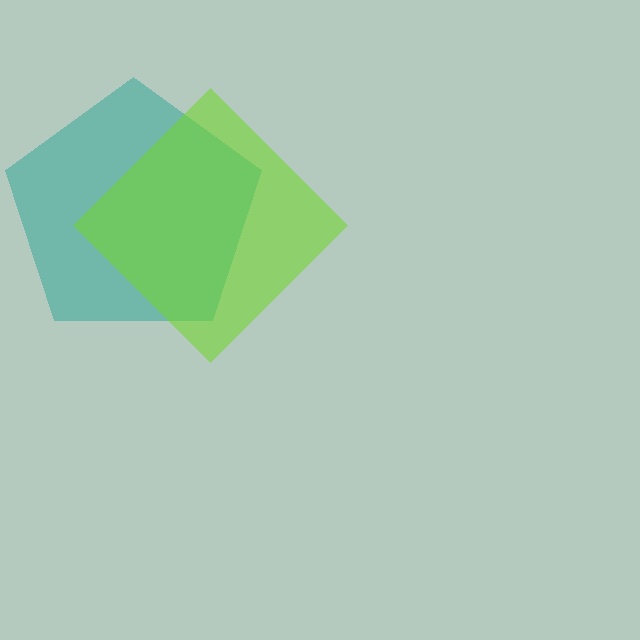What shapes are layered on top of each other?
The layered shapes are: a teal pentagon, a lime diamond.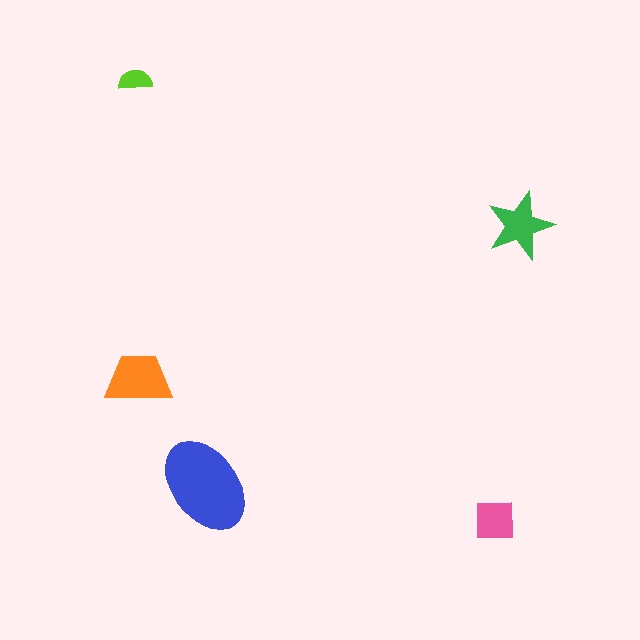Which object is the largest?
The blue ellipse.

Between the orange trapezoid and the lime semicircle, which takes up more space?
The orange trapezoid.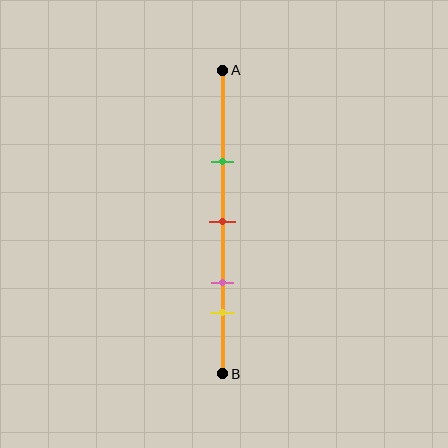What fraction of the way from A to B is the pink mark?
The pink mark is approximately 70% (0.7) of the way from A to B.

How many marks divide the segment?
There are 4 marks dividing the segment.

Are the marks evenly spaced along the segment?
No, the marks are not evenly spaced.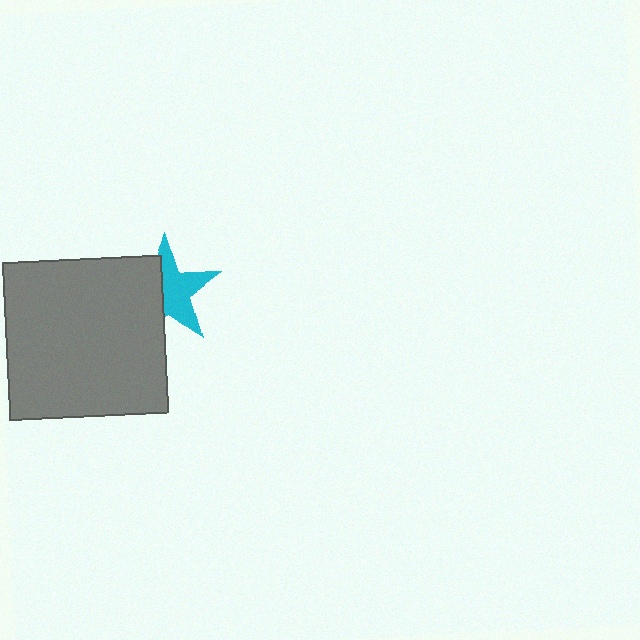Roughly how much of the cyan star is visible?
About half of it is visible (roughly 56%).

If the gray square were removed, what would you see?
You would see the complete cyan star.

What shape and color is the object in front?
The object in front is a gray square.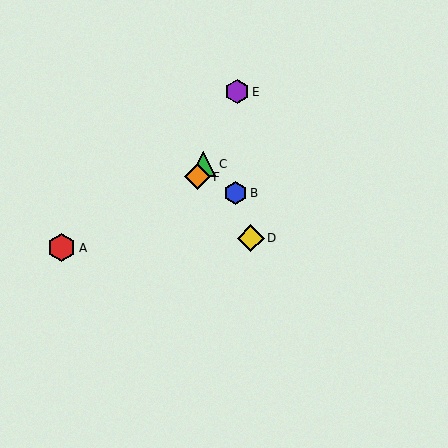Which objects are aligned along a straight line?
Objects C, E, F are aligned along a straight line.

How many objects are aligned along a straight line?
3 objects (C, E, F) are aligned along a straight line.